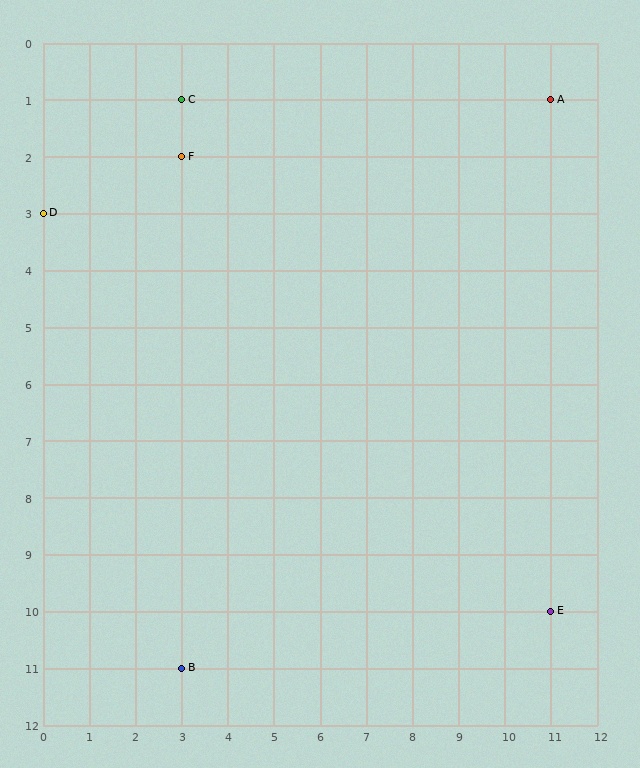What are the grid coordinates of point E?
Point E is at grid coordinates (11, 10).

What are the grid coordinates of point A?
Point A is at grid coordinates (11, 1).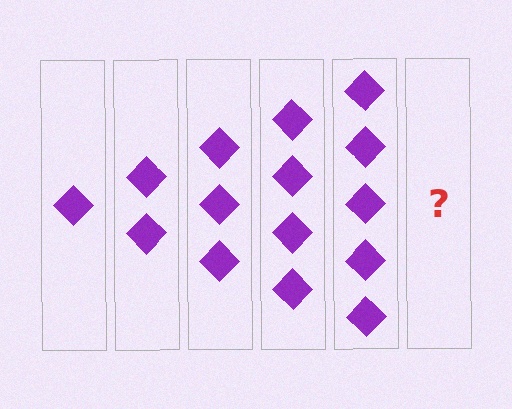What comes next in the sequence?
The next element should be 6 diamonds.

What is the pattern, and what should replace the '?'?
The pattern is that each step adds one more diamond. The '?' should be 6 diamonds.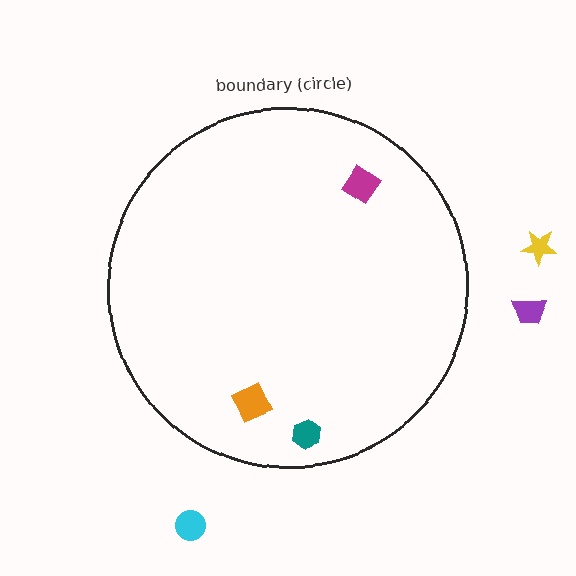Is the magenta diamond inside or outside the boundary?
Inside.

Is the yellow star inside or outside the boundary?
Outside.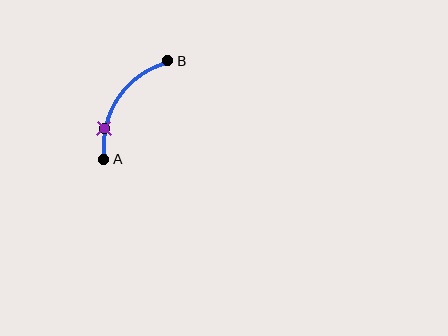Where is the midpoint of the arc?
The arc midpoint is the point on the curve farthest from the straight line joining A and B. It sits to the left of that line.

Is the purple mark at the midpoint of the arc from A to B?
No. The purple mark lies on the arc but is closer to endpoint A. The arc midpoint would be at the point on the curve equidistant along the arc from both A and B.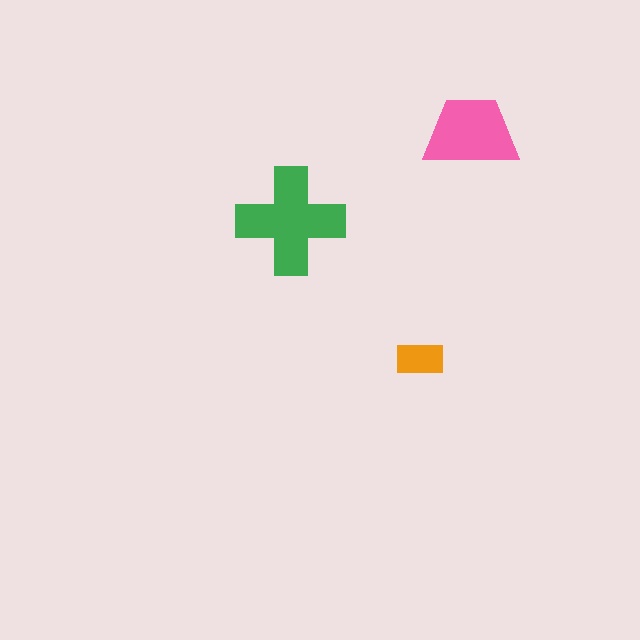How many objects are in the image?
There are 3 objects in the image.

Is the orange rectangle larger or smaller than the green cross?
Smaller.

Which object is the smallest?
The orange rectangle.